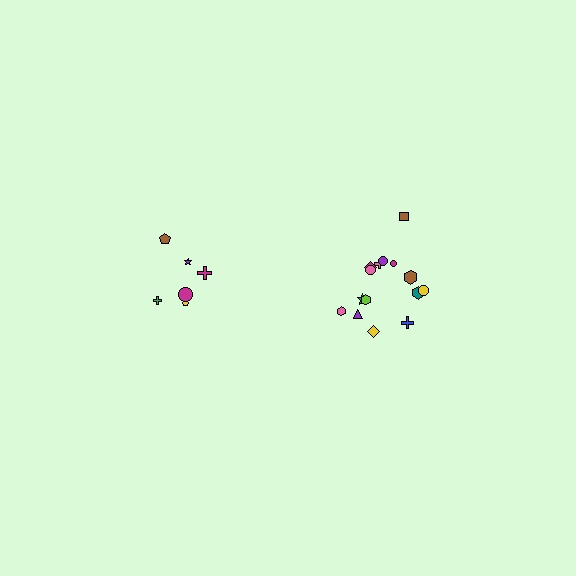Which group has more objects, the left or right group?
The right group.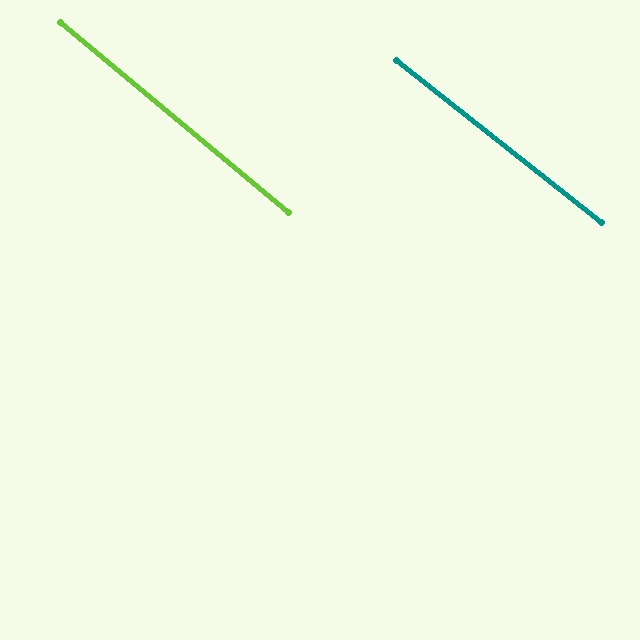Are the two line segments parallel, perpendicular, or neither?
Parallel — their directions differ by only 1.4°.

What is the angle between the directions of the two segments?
Approximately 1 degree.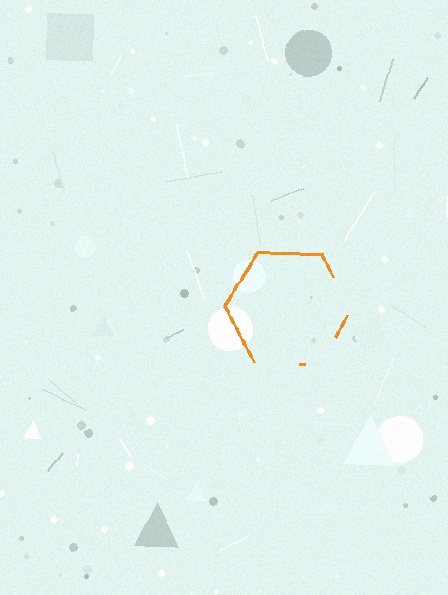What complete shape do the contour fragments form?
The contour fragments form a hexagon.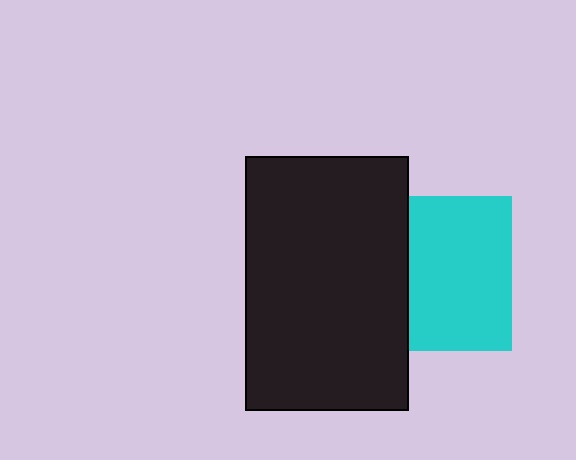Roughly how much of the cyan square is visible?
Most of it is visible (roughly 65%).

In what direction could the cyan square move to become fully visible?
The cyan square could move right. That would shift it out from behind the black rectangle entirely.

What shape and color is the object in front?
The object in front is a black rectangle.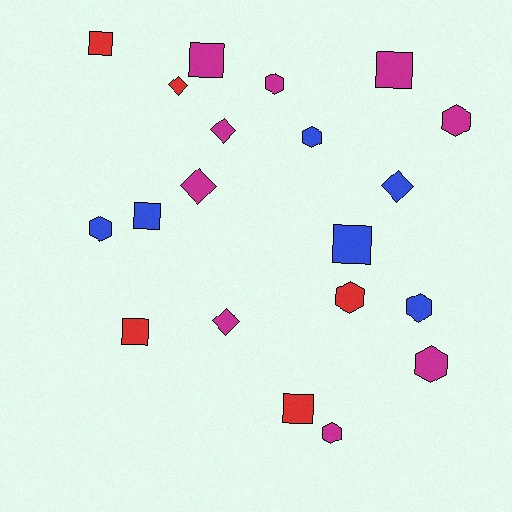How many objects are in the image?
There are 20 objects.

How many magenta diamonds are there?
There are 3 magenta diamonds.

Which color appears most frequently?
Magenta, with 9 objects.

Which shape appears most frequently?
Hexagon, with 8 objects.